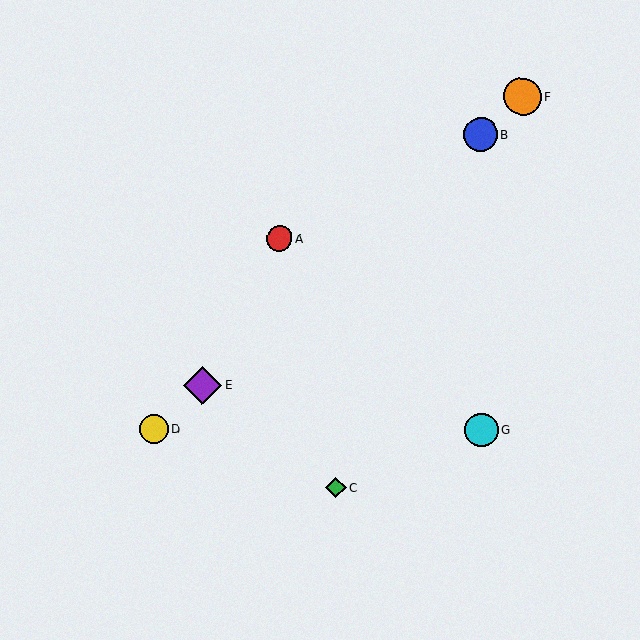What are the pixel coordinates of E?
Object E is at (202, 385).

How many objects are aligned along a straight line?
4 objects (B, D, E, F) are aligned along a straight line.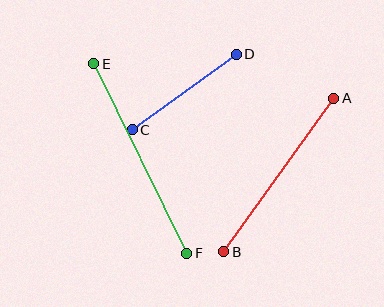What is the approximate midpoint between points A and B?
The midpoint is at approximately (279, 175) pixels.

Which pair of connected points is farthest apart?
Points E and F are farthest apart.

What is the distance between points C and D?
The distance is approximately 129 pixels.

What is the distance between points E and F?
The distance is approximately 211 pixels.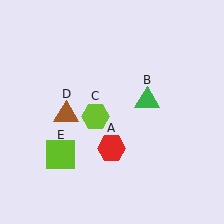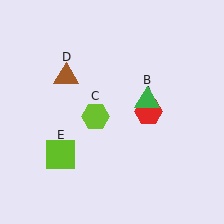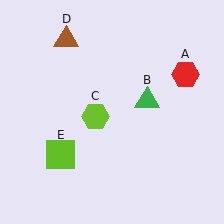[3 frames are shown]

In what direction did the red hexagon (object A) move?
The red hexagon (object A) moved up and to the right.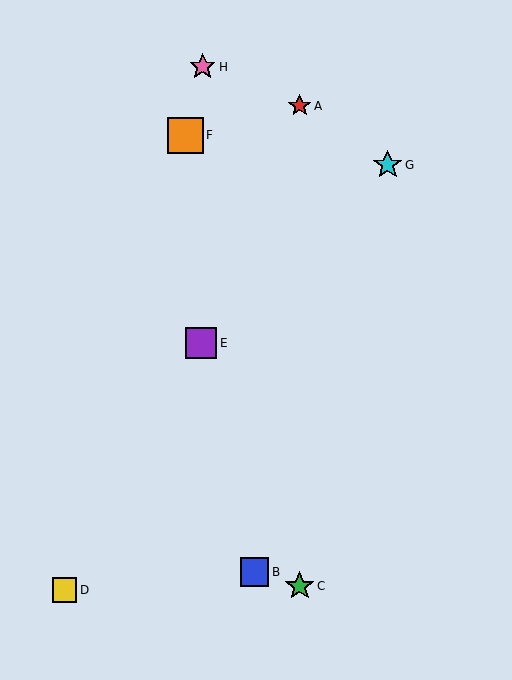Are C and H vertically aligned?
No, C is at x≈300 and H is at x≈203.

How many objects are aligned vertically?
2 objects (A, C) are aligned vertically.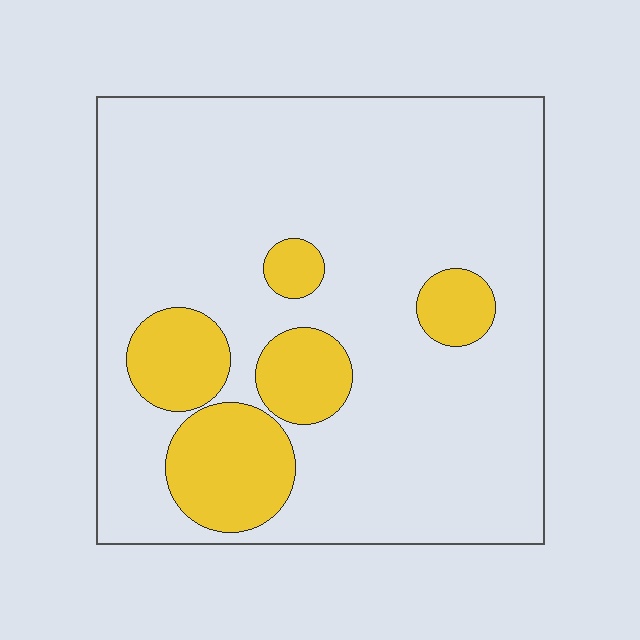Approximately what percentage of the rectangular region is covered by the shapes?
Approximately 20%.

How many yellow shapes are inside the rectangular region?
5.